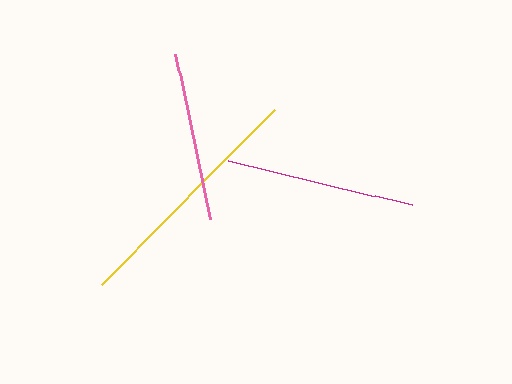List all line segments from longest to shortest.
From longest to shortest: yellow, magenta, pink.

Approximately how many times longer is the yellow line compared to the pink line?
The yellow line is approximately 1.5 times the length of the pink line.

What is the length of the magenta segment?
The magenta segment is approximately 189 pixels long.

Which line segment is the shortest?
The pink line is the shortest at approximately 168 pixels.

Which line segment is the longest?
The yellow line is the longest at approximately 245 pixels.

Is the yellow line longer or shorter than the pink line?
The yellow line is longer than the pink line.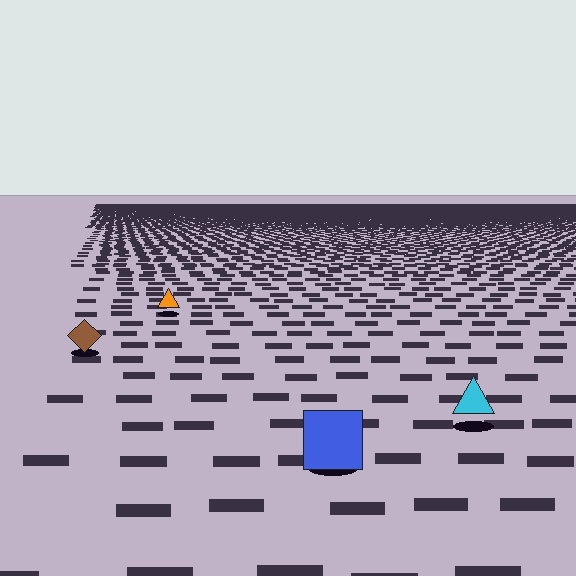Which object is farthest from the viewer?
The orange triangle is farthest from the viewer. It appears smaller and the ground texture around it is denser.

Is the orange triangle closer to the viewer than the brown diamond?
No. The brown diamond is closer — you can tell from the texture gradient: the ground texture is coarser near it.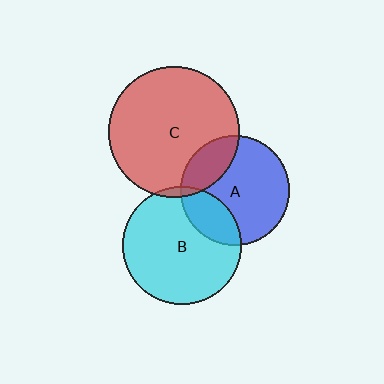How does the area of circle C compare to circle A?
Approximately 1.5 times.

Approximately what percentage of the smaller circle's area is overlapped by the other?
Approximately 5%.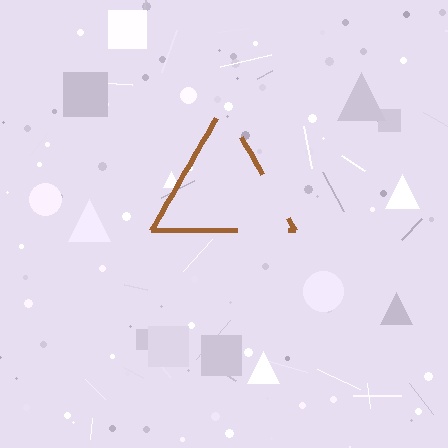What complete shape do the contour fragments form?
The contour fragments form a triangle.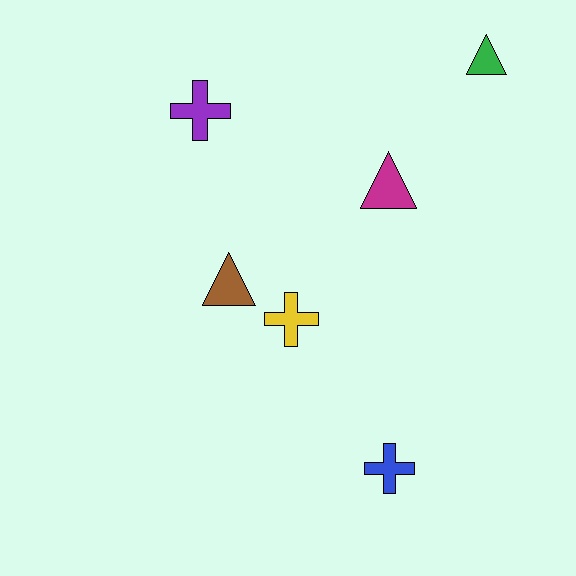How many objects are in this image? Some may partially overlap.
There are 6 objects.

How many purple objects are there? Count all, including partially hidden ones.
There is 1 purple object.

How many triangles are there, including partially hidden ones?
There are 3 triangles.